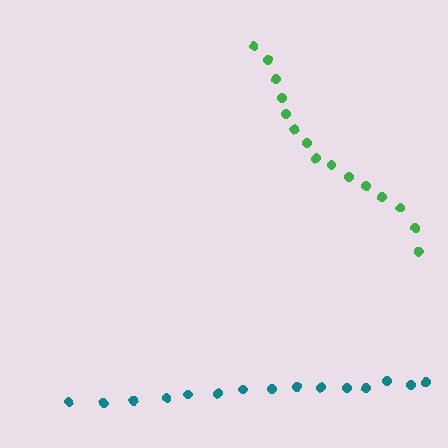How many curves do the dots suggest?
There are 2 distinct paths.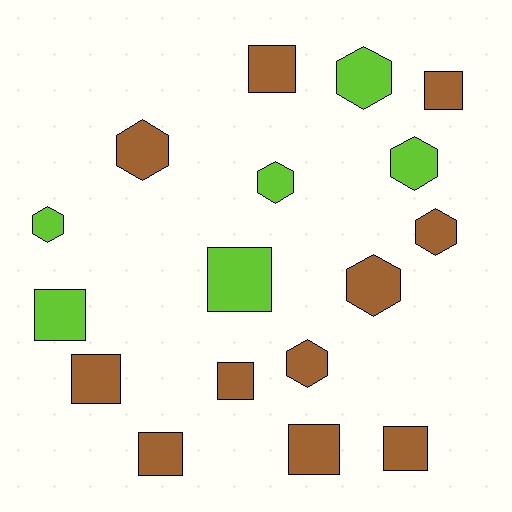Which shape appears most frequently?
Square, with 9 objects.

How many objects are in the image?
There are 17 objects.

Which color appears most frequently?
Brown, with 11 objects.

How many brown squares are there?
There are 7 brown squares.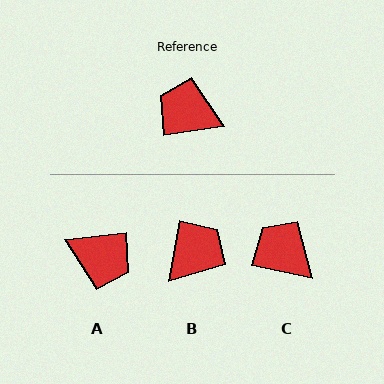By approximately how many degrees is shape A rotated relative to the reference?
Approximately 178 degrees counter-clockwise.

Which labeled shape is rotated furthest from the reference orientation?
A, about 178 degrees away.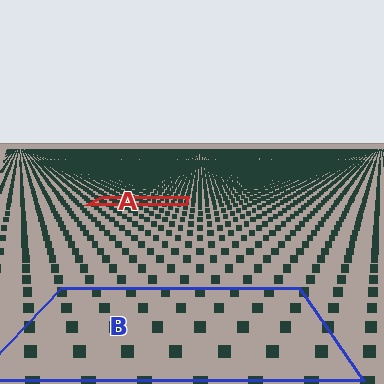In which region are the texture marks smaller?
The texture marks are smaller in region A, because it is farther away.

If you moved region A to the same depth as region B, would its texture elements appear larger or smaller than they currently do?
They would appear larger. At a closer depth, the same texture elements are projected at a bigger on-screen size.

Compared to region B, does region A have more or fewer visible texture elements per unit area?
Region A has more texture elements per unit area — they are packed more densely because it is farther away.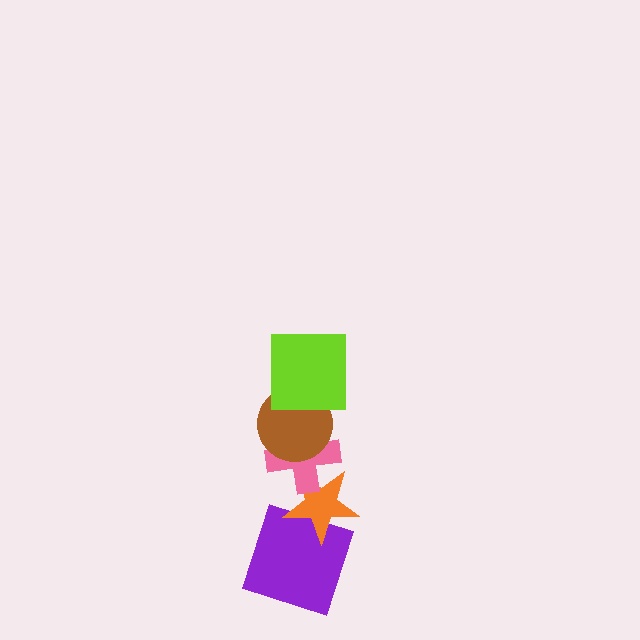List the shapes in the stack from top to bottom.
From top to bottom: the lime square, the brown circle, the pink cross, the orange star, the purple square.